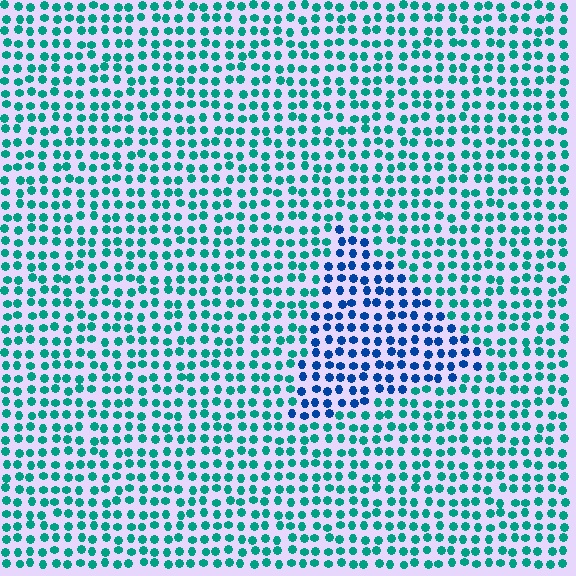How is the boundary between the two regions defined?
The boundary is defined purely by a slight shift in hue (about 47 degrees). Spacing, size, and orientation are identical on both sides.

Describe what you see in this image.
The image is filled with small teal elements in a uniform arrangement. A triangle-shaped region is visible where the elements are tinted to a slightly different hue, forming a subtle color boundary.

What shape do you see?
I see a triangle.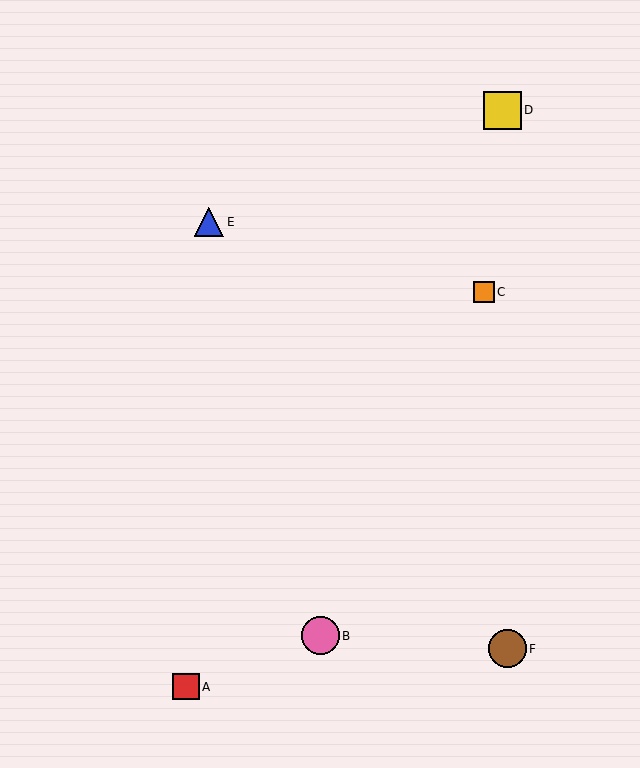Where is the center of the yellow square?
The center of the yellow square is at (502, 110).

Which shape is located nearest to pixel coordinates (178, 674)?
The red square (labeled A) at (186, 687) is nearest to that location.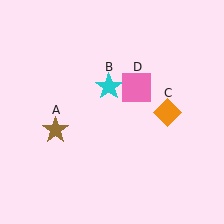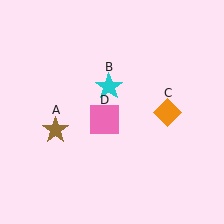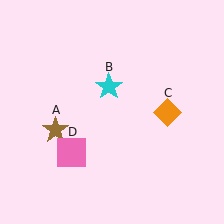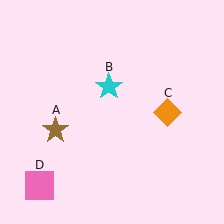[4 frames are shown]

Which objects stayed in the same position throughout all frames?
Brown star (object A) and cyan star (object B) and orange diamond (object C) remained stationary.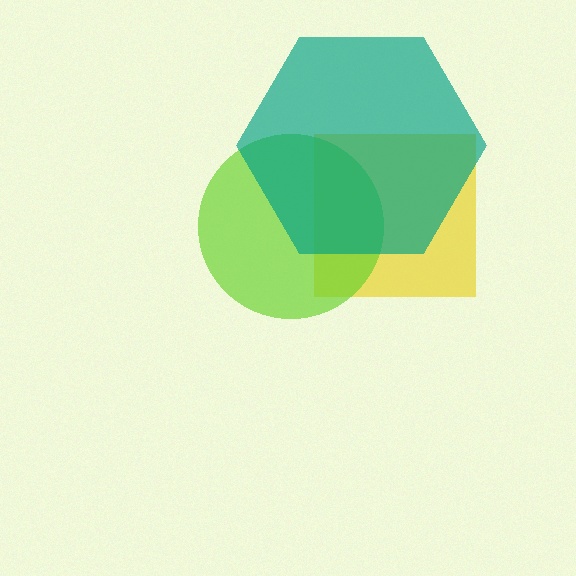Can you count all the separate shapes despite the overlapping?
Yes, there are 3 separate shapes.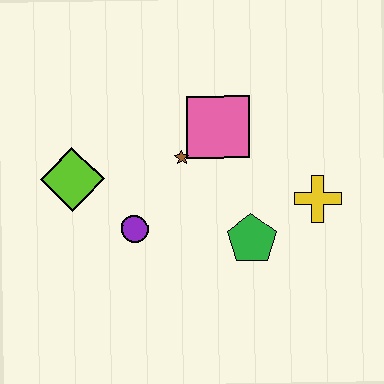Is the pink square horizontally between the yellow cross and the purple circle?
Yes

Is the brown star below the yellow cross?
No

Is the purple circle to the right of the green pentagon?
No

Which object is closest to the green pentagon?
The yellow cross is closest to the green pentagon.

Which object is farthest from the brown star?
The yellow cross is farthest from the brown star.